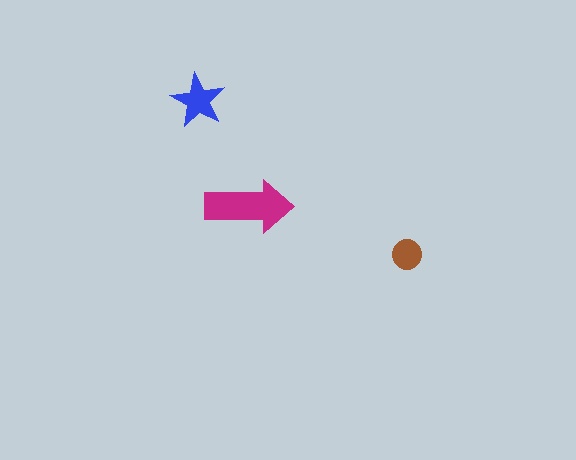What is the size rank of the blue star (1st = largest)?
2nd.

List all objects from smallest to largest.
The brown circle, the blue star, the magenta arrow.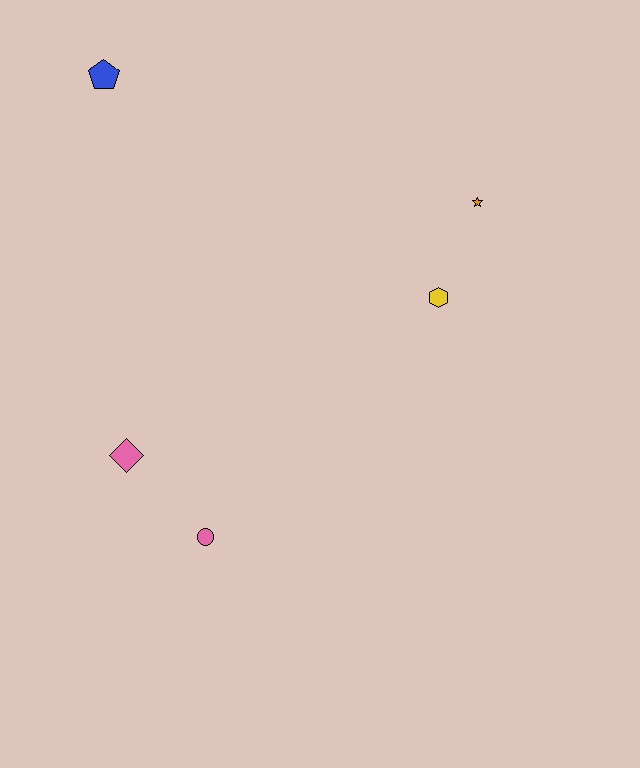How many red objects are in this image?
There are no red objects.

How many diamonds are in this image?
There is 1 diamond.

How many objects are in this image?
There are 5 objects.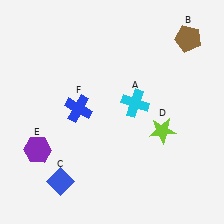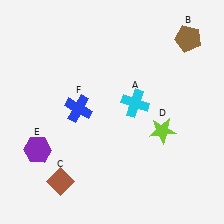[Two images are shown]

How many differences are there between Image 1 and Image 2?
There is 1 difference between the two images.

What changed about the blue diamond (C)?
In Image 1, C is blue. In Image 2, it changed to brown.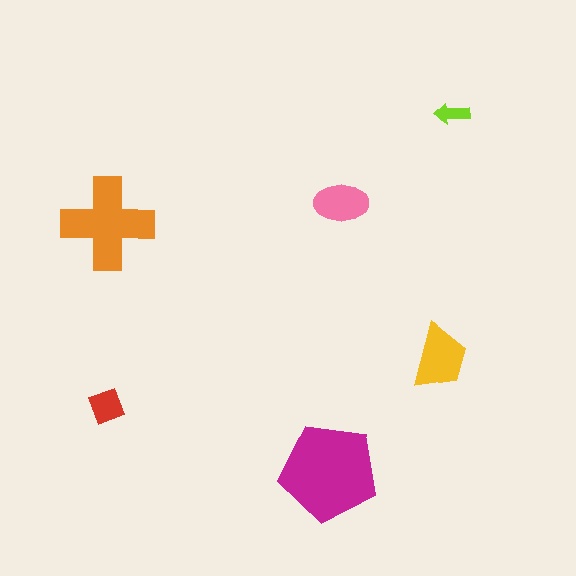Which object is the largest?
The magenta pentagon.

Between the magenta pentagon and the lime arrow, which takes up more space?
The magenta pentagon.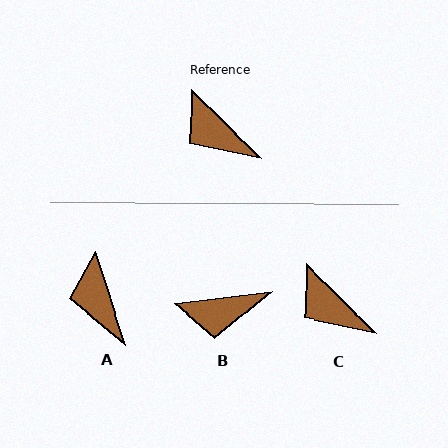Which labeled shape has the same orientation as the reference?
C.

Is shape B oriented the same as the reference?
No, it is off by about 51 degrees.